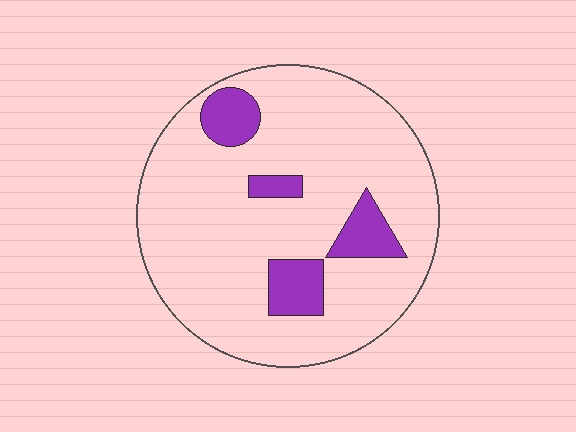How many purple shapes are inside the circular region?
4.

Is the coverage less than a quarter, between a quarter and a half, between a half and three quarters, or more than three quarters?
Less than a quarter.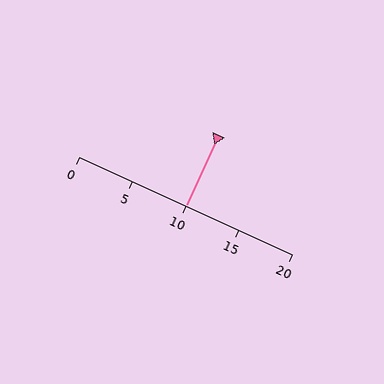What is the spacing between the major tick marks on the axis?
The major ticks are spaced 5 apart.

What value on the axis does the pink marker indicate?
The marker indicates approximately 10.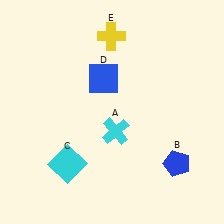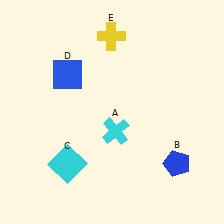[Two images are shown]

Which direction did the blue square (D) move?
The blue square (D) moved left.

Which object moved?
The blue square (D) moved left.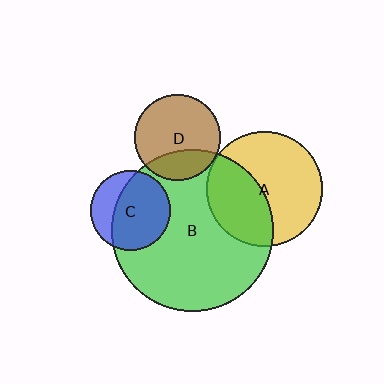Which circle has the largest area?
Circle B (green).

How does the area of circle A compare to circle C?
Approximately 2.1 times.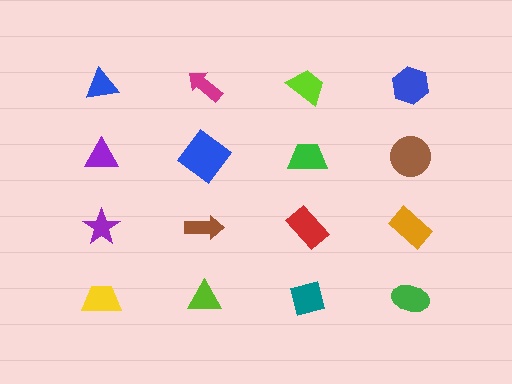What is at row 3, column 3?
A red rectangle.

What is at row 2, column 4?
A brown circle.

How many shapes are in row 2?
4 shapes.